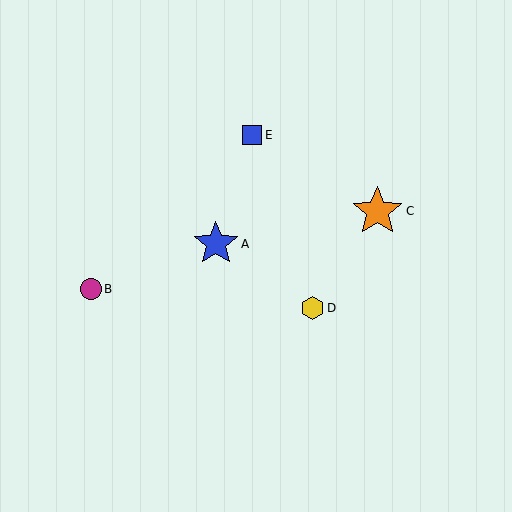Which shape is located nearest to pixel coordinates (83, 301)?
The magenta circle (labeled B) at (91, 289) is nearest to that location.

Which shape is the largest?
The orange star (labeled C) is the largest.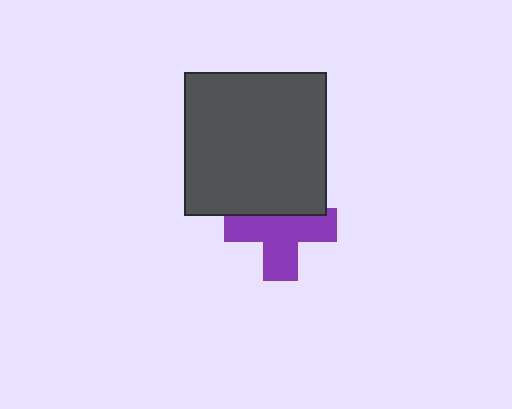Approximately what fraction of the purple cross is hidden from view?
Roughly 33% of the purple cross is hidden behind the dark gray square.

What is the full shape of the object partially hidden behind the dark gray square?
The partially hidden object is a purple cross.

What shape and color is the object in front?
The object in front is a dark gray square.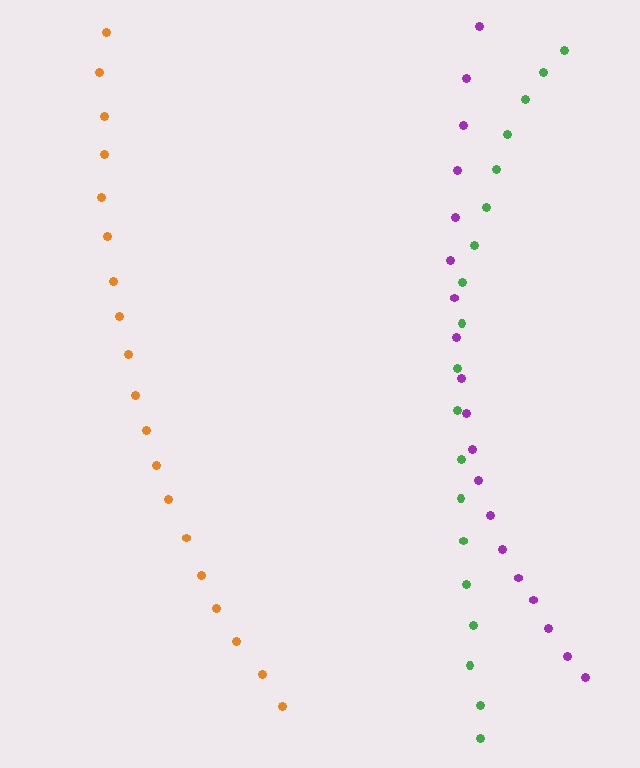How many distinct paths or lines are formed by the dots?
There are 3 distinct paths.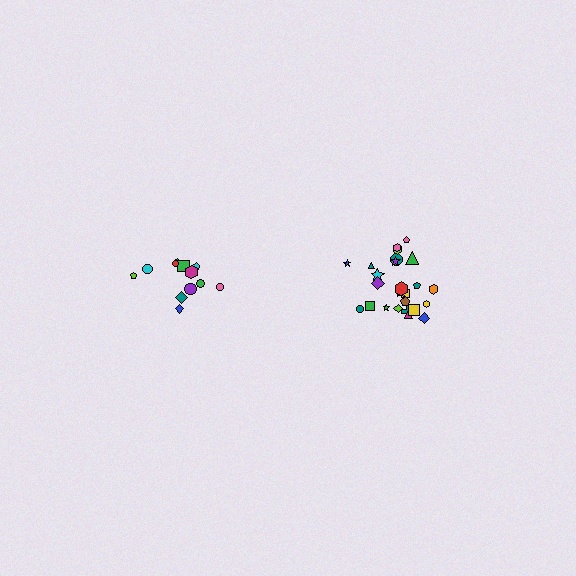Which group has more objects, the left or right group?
The right group.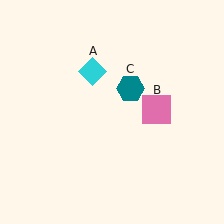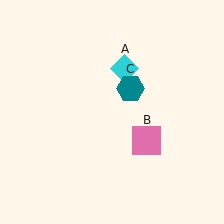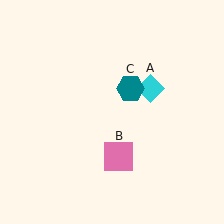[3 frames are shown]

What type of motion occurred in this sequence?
The cyan diamond (object A), pink square (object B) rotated clockwise around the center of the scene.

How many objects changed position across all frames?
2 objects changed position: cyan diamond (object A), pink square (object B).